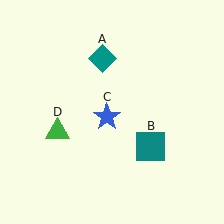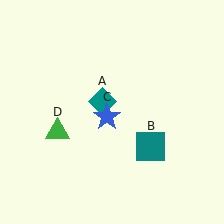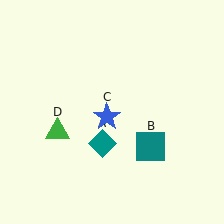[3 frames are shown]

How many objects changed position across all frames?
1 object changed position: teal diamond (object A).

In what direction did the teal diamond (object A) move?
The teal diamond (object A) moved down.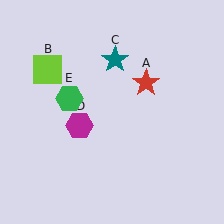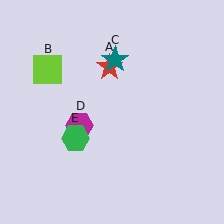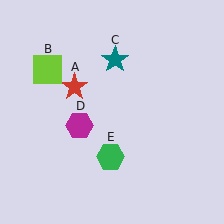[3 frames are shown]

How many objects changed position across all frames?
2 objects changed position: red star (object A), green hexagon (object E).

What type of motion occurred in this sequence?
The red star (object A), green hexagon (object E) rotated counterclockwise around the center of the scene.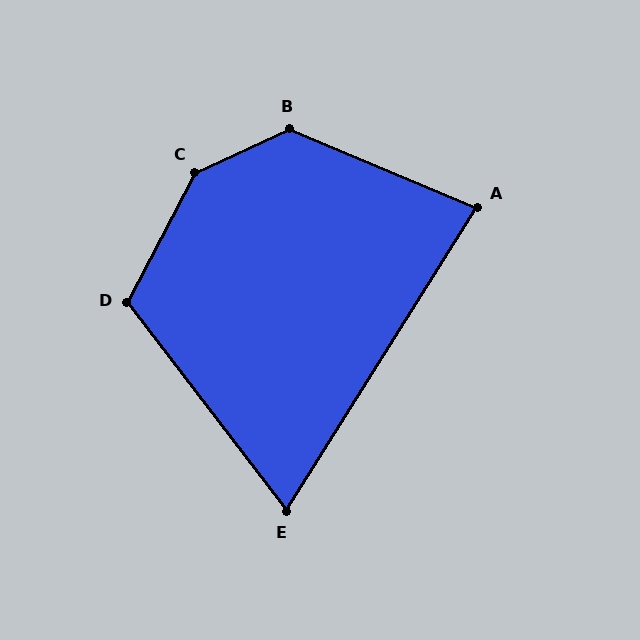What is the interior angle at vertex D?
Approximately 115 degrees (obtuse).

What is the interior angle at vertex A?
Approximately 81 degrees (acute).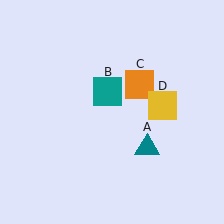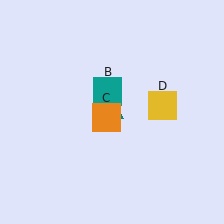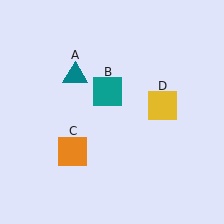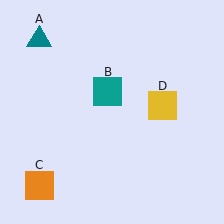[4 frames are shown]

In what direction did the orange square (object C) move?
The orange square (object C) moved down and to the left.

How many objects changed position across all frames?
2 objects changed position: teal triangle (object A), orange square (object C).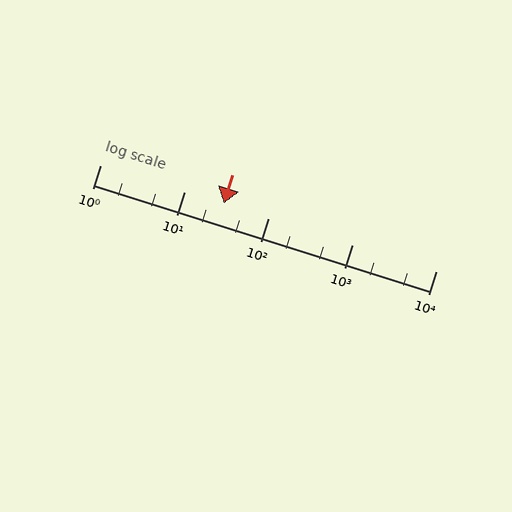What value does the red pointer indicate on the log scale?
The pointer indicates approximately 30.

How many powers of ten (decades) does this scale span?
The scale spans 4 decades, from 1 to 10000.